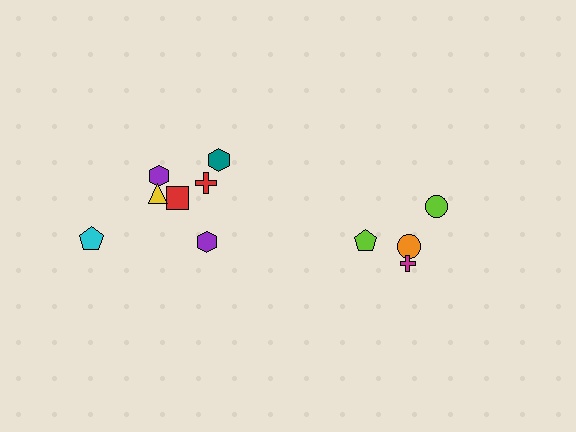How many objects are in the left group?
There are 7 objects.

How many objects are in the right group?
There are 4 objects.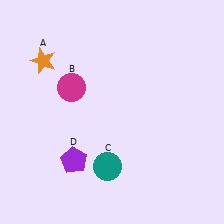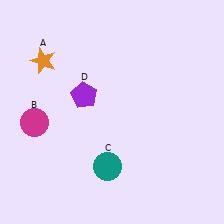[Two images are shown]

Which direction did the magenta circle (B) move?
The magenta circle (B) moved left.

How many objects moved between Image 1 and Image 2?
2 objects moved between the two images.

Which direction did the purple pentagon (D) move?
The purple pentagon (D) moved up.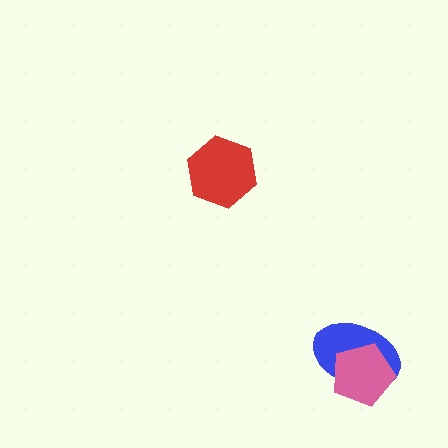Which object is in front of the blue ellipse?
The pink pentagon is in front of the blue ellipse.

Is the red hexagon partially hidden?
No, no other shape covers it.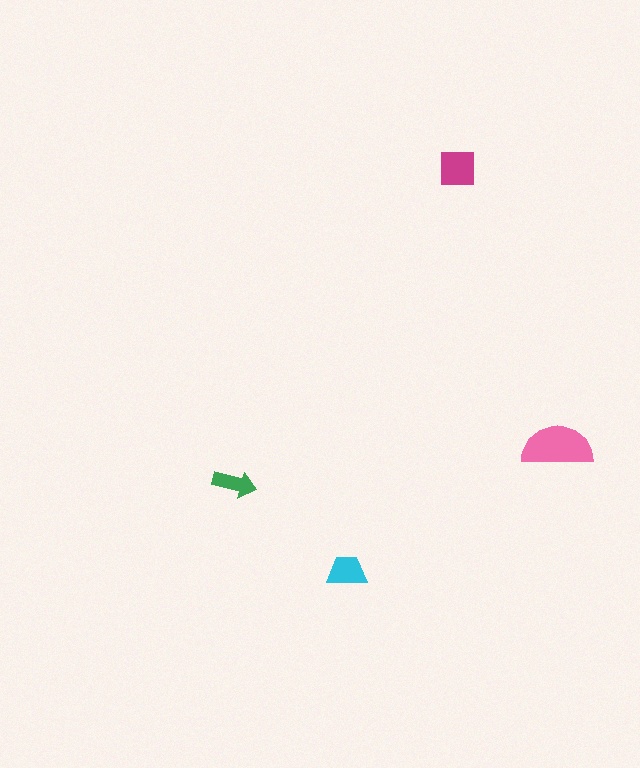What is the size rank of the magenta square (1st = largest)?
2nd.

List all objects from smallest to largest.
The green arrow, the cyan trapezoid, the magenta square, the pink semicircle.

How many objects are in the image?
There are 4 objects in the image.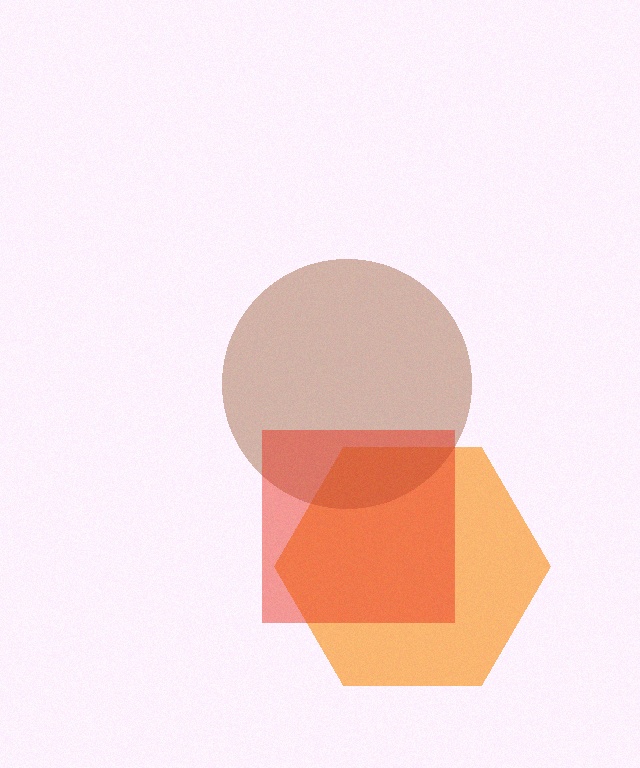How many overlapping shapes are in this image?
There are 3 overlapping shapes in the image.